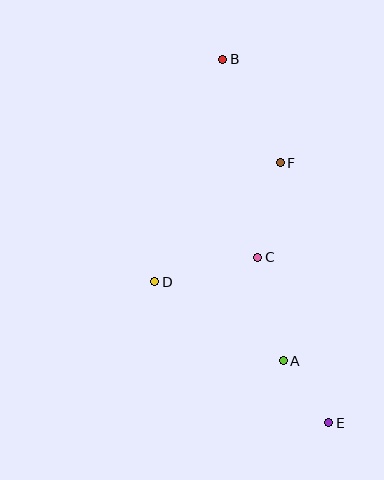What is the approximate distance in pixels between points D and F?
The distance between D and F is approximately 173 pixels.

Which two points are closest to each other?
Points A and E are closest to each other.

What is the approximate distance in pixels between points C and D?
The distance between C and D is approximately 106 pixels.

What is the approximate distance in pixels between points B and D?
The distance between B and D is approximately 233 pixels.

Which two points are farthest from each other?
Points B and E are farthest from each other.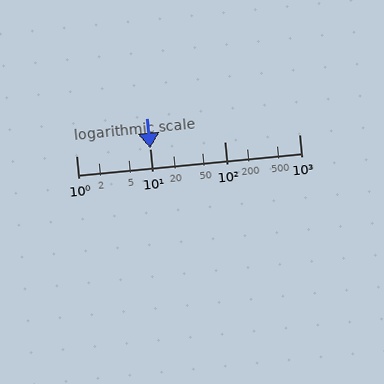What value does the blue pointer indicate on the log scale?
The pointer indicates approximately 10.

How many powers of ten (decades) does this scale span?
The scale spans 3 decades, from 1 to 1000.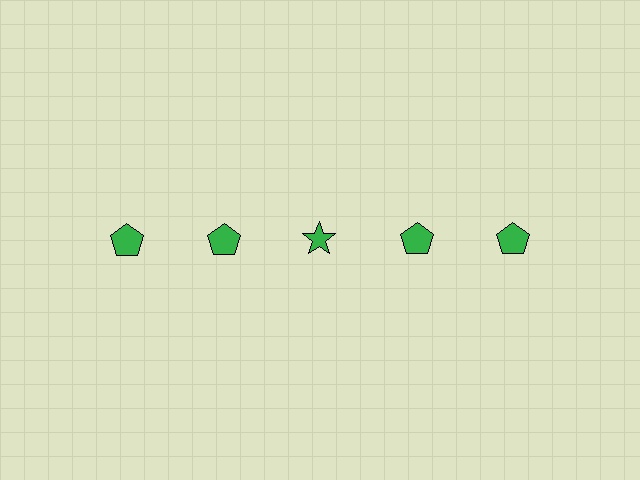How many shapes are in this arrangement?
There are 5 shapes arranged in a grid pattern.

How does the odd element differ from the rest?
It has a different shape: star instead of pentagon.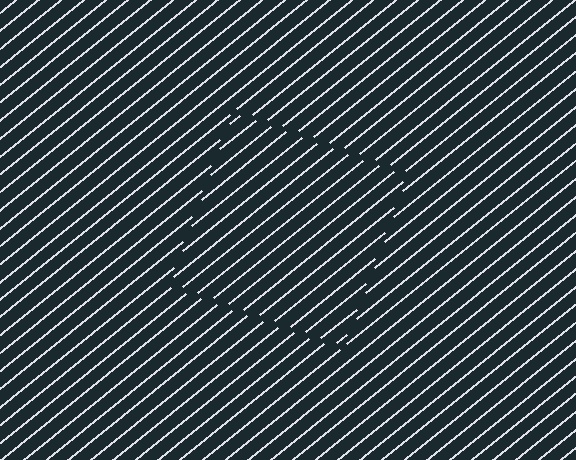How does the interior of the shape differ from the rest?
The interior of the shape contains the same grating, shifted by half a period — the contour is defined by the phase discontinuity where line-ends from the inner and outer gratings abut.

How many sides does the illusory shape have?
4 sides — the line-ends trace a square.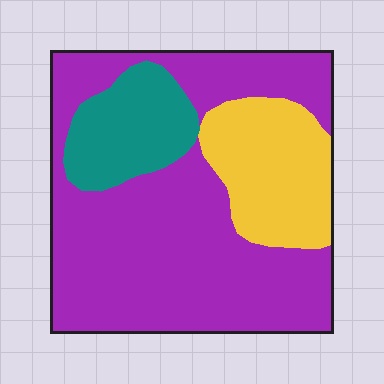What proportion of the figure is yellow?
Yellow takes up about one fifth (1/5) of the figure.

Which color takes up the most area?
Purple, at roughly 65%.